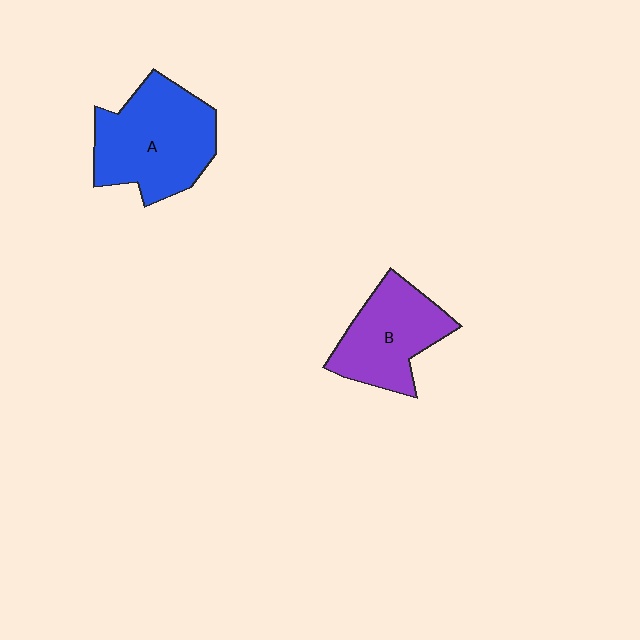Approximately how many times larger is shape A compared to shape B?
Approximately 1.3 times.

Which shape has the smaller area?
Shape B (purple).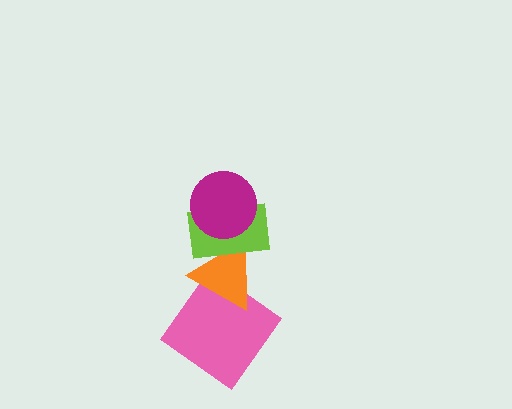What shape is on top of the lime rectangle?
The magenta circle is on top of the lime rectangle.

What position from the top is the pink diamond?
The pink diamond is 4th from the top.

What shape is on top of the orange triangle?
The lime rectangle is on top of the orange triangle.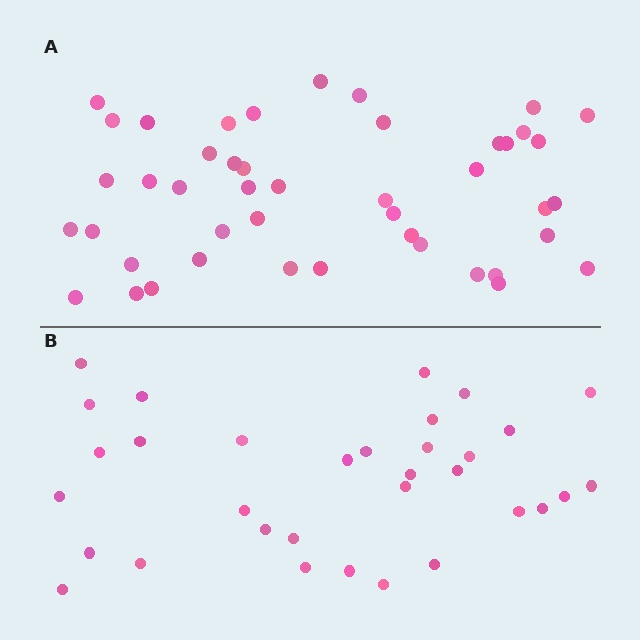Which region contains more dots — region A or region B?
Region A (the top region) has more dots.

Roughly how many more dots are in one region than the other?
Region A has roughly 12 or so more dots than region B.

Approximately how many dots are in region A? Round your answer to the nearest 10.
About 40 dots. (The exact count is 45, which rounds to 40.)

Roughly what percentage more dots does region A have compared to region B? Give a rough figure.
About 35% more.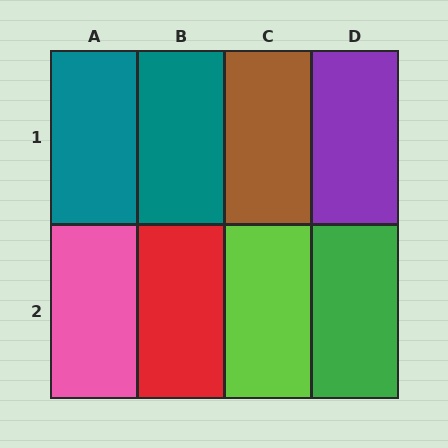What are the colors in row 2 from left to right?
Pink, red, lime, green.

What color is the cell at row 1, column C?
Brown.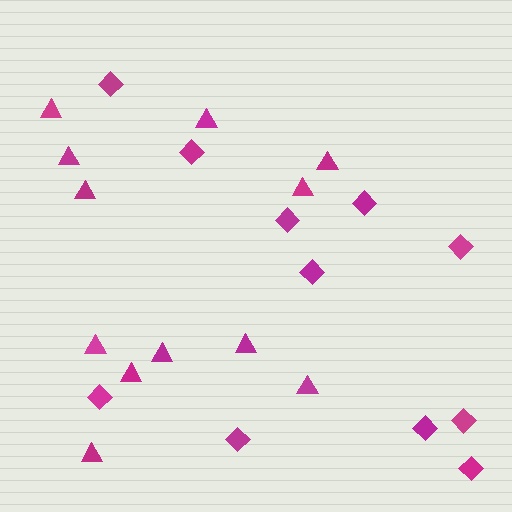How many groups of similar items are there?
There are 2 groups: one group of triangles (12) and one group of diamonds (11).